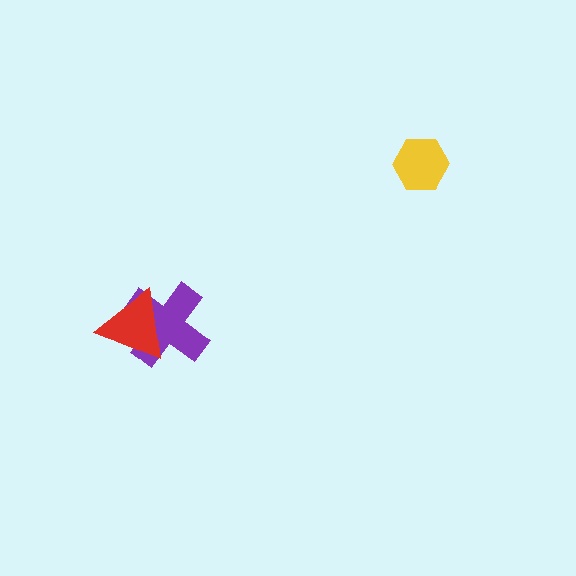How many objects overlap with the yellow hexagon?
0 objects overlap with the yellow hexagon.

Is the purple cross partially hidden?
Yes, it is partially covered by another shape.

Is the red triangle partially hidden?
No, no other shape covers it.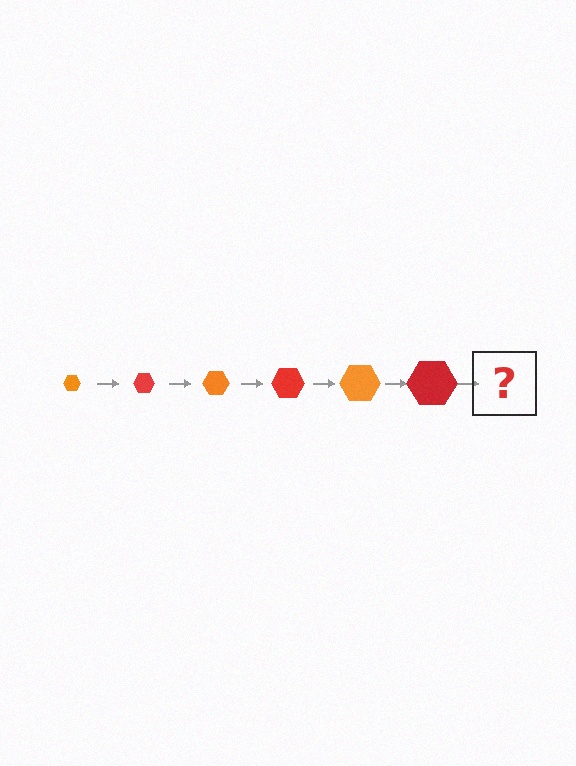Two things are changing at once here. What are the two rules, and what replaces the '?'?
The two rules are that the hexagon grows larger each step and the color cycles through orange and red. The '?' should be an orange hexagon, larger than the previous one.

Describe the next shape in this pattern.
It should be an orange hexagon, larger than the previous one.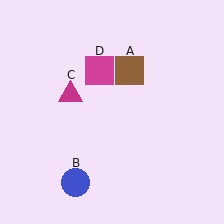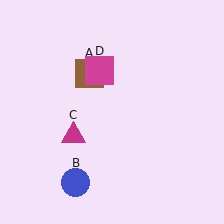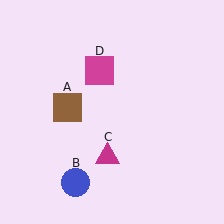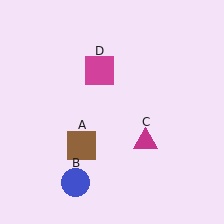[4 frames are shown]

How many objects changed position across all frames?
2 objects changed position: brown square (object A), magenta triangle (object C).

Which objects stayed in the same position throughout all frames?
Blue circle (object B) and magenta square (object D) remained stationary.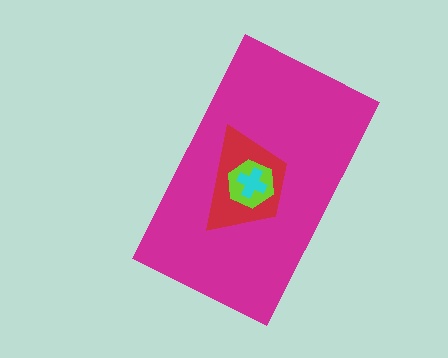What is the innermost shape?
The cyan cross.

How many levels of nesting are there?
4.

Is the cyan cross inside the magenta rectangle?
Yes.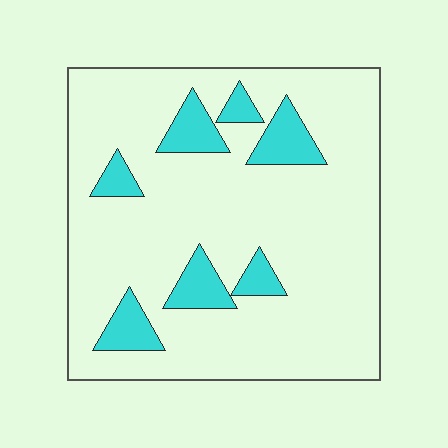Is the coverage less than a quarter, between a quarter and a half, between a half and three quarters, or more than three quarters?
Less than a quarter.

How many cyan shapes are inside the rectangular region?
7.